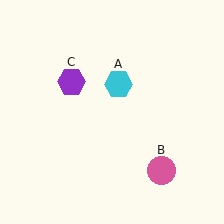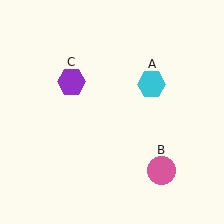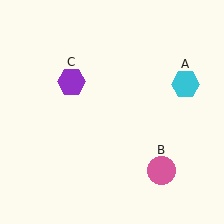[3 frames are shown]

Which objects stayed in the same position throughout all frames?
Pink circle (object B) and purple hexagon (object C) remained stationary.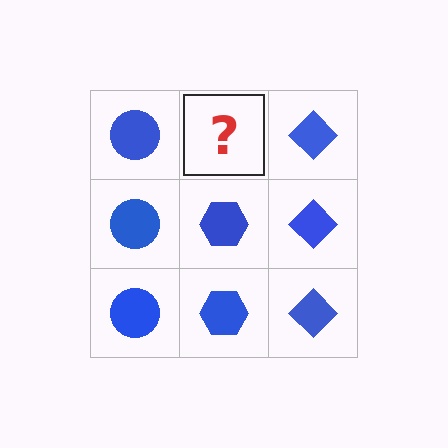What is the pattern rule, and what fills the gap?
The rule is that each column has a consistent shape. The gap should be filled with a blue hexagon.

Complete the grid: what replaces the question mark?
The question mark should be replaced with a blue hexagon.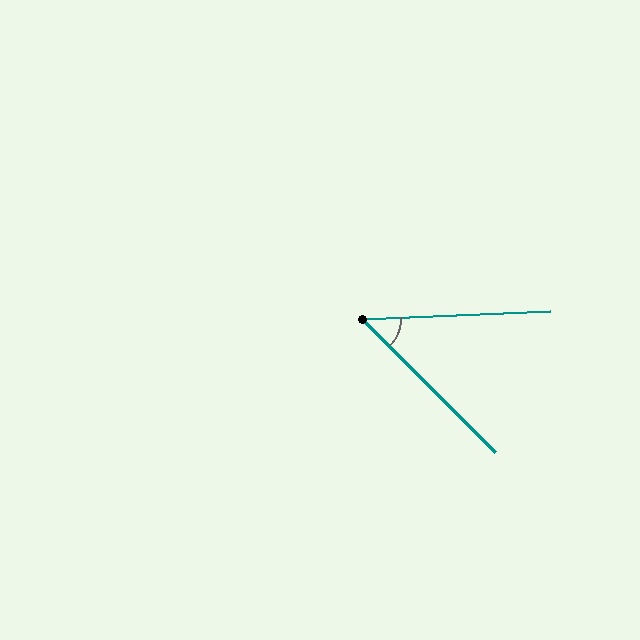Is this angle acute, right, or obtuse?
It is acute.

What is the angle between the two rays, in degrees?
Approximately 47 degrees.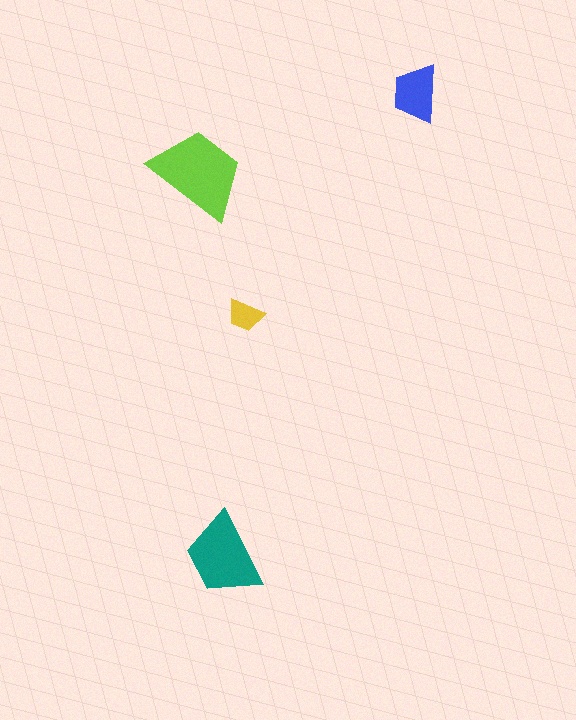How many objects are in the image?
There are 4 objects in the image.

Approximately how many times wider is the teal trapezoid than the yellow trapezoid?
About 2.5 times wider.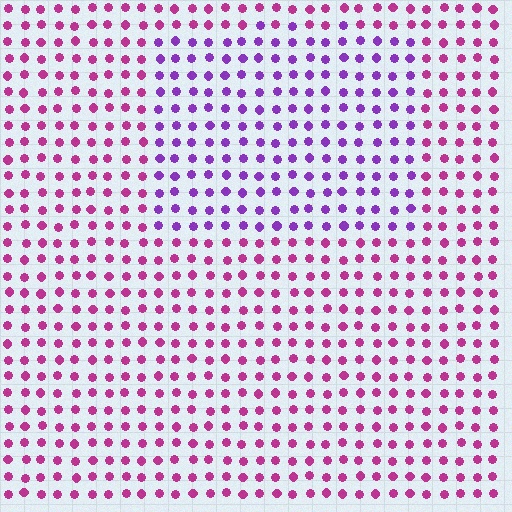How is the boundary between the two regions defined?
The boundary is defined purely by a slight shift in hue (about 41 degrees). Spacing, size, and orientation are identical on both sides.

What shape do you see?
I see a rectangle.